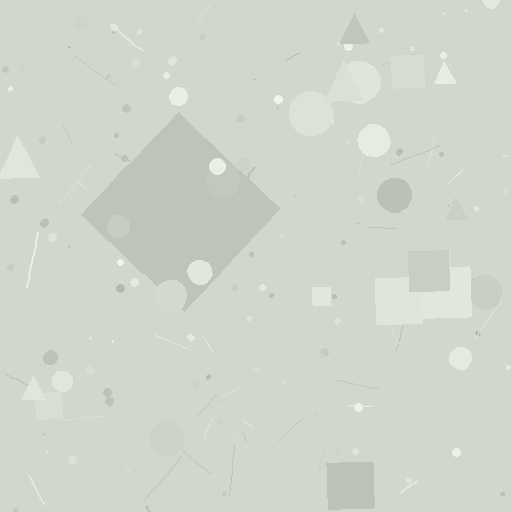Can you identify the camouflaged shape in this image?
The camouflaged shape is a diamond.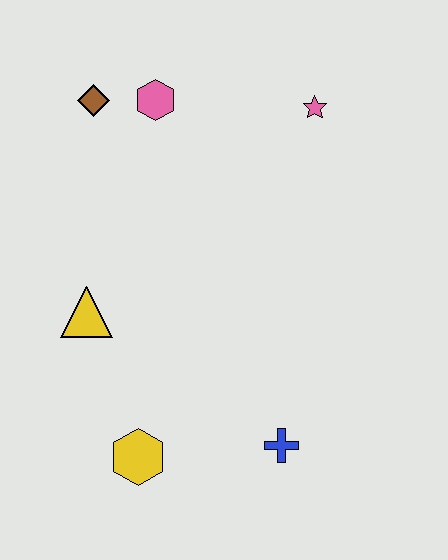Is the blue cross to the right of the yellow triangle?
Yes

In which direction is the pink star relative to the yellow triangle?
The pink star is to the right of the yellow triangle.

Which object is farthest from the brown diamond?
The blue cross is farthest from the brown diamond.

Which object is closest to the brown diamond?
The pink hexagon is closest to the brown diamond.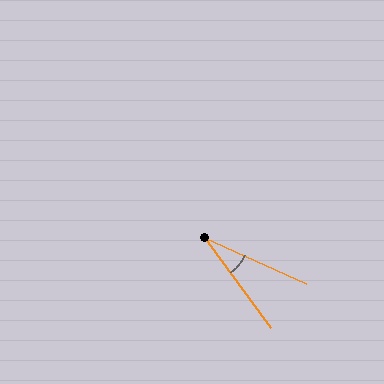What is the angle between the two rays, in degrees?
Approximately 30 degrees.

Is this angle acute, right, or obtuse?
It is acute.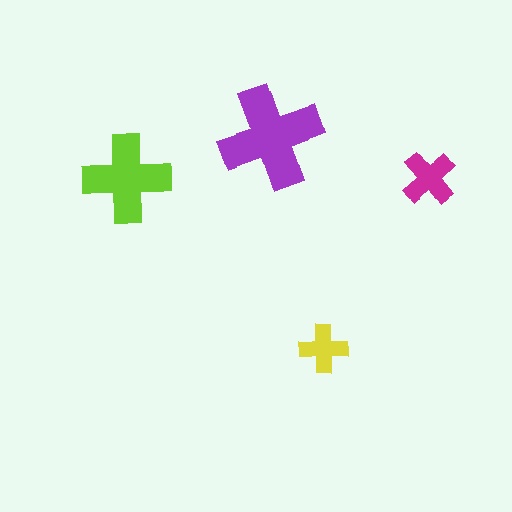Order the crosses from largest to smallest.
the purple one, the lime one, the magenta one, the yellow one.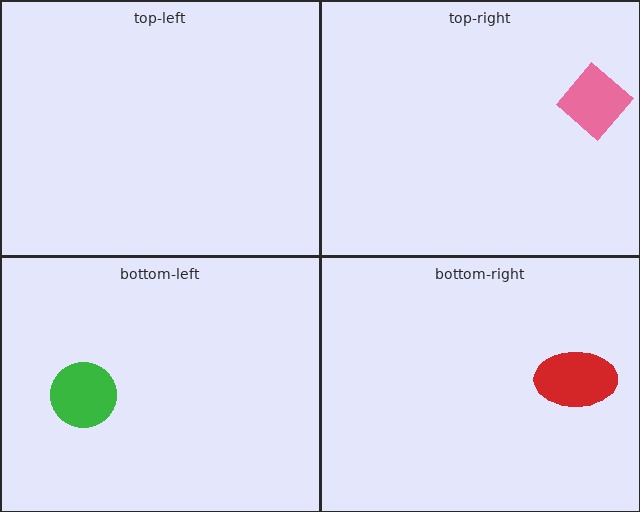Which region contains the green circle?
The bottom-left region.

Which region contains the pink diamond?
The top-right region.